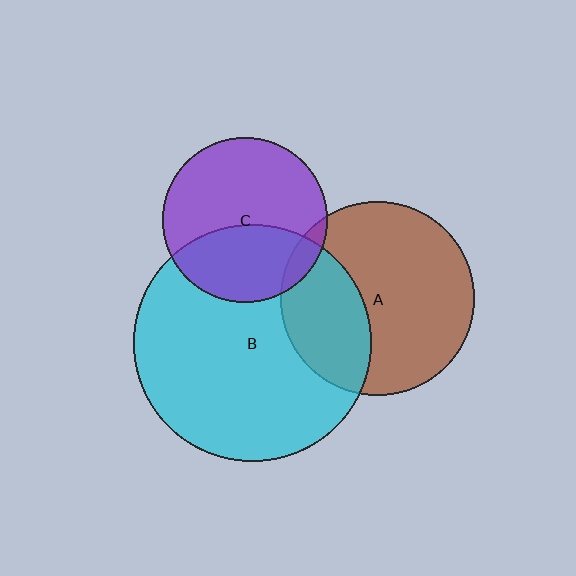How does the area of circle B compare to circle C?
Approximately 2.1 times.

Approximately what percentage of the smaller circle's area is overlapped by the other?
Approximately 40%.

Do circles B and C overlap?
Yes.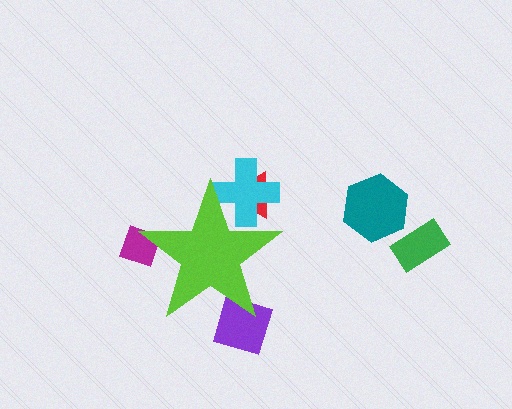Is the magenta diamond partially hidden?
Yes, the magenta diamond is partially hidden behind the lime star.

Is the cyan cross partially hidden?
Yes, the cyan cross is partially hidden behind the lime star.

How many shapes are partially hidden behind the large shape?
4 shapes are partially hidden.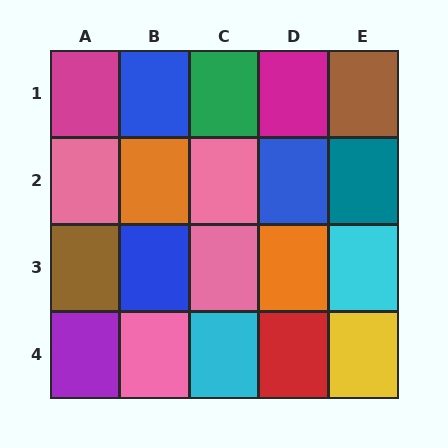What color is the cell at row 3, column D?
Orange.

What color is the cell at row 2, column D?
Blue.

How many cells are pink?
4 cells are pink.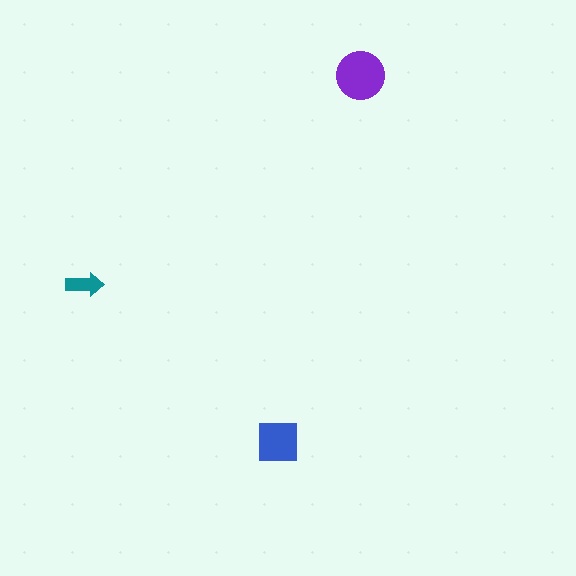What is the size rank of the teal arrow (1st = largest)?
3rd.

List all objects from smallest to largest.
The teal arrow, the blue square, the purple circle.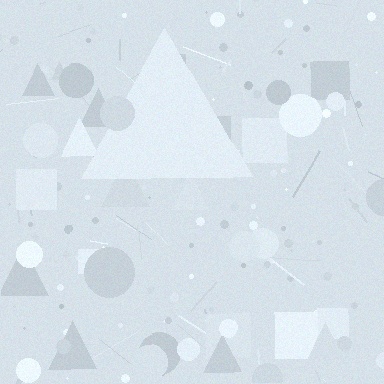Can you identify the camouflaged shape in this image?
The camouflaged shape is a triangle.